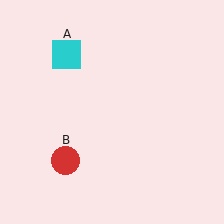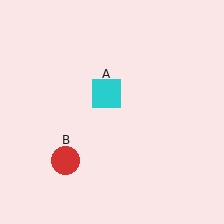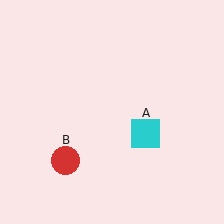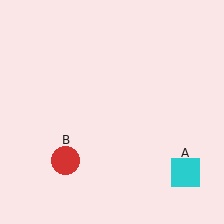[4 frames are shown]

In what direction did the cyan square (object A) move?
The cyan square (object A) moved down and to the right.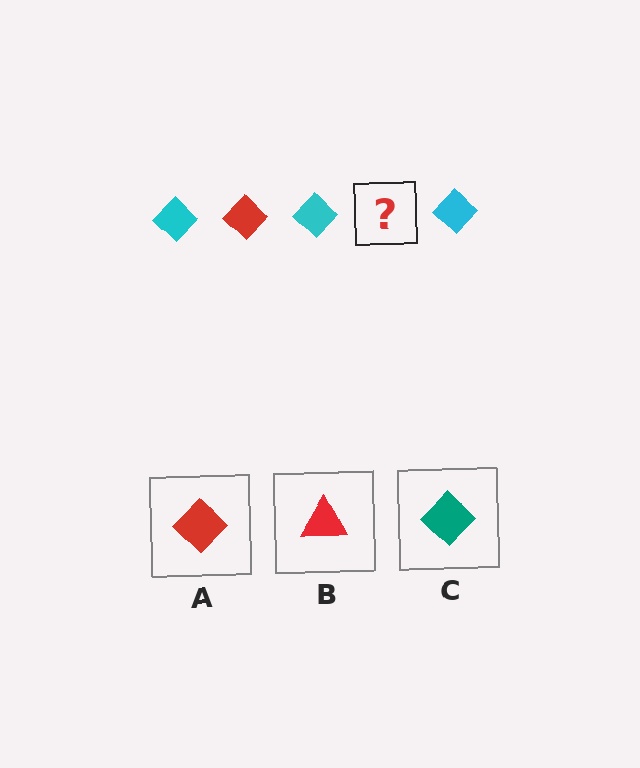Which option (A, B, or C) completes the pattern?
A.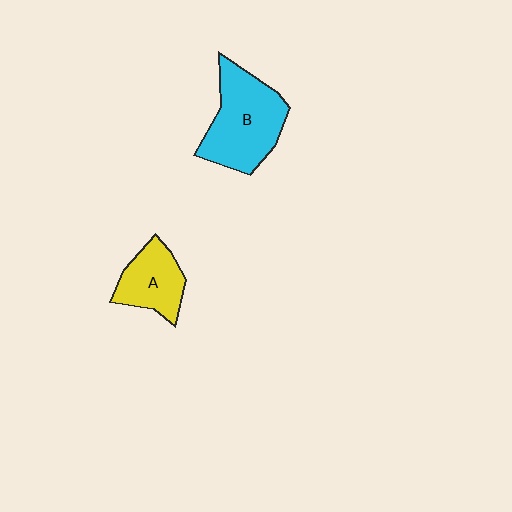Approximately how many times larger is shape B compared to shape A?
Approximately 1.6 times.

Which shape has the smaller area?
Shape A (yellow).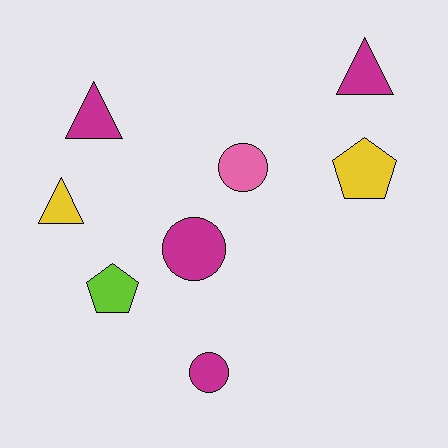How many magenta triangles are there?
There are 2 magenta triangles.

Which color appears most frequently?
Magenta, with 4 objects.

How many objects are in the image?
There are 8 objects.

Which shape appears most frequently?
Triangle, with 3 objects.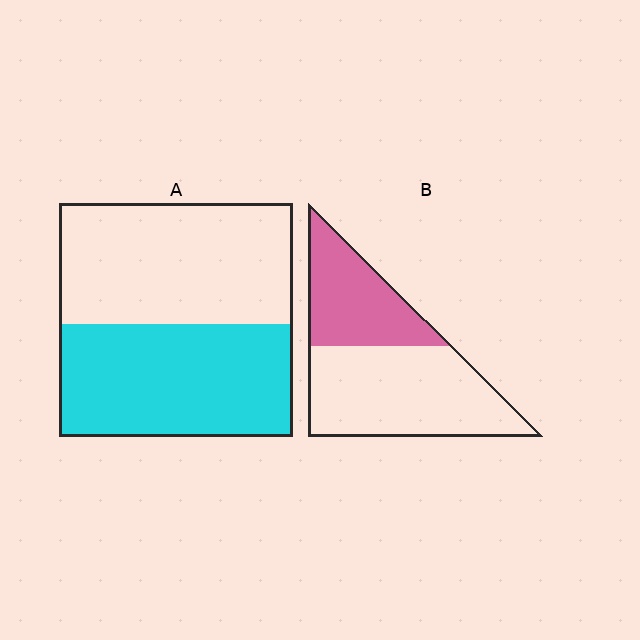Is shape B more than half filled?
No.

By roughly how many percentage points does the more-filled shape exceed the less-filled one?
By roughly 10 percentage points (A over B).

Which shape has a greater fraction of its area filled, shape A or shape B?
Shape A.